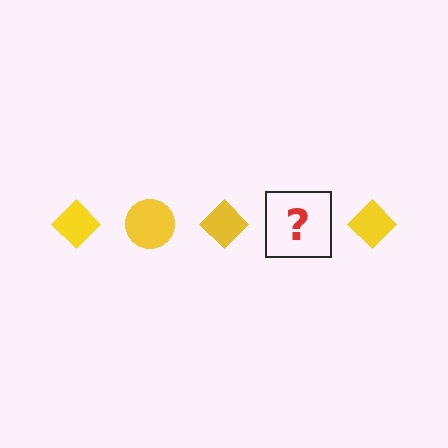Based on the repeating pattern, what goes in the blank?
The blank should be a yellow circle.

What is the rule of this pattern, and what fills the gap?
The rule is that the pattern cycles through diamond, circle shapes in yellow. The gap should be filled with a yellow circle.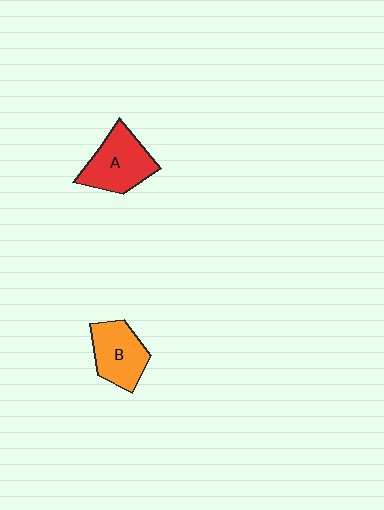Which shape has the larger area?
Shape A (red).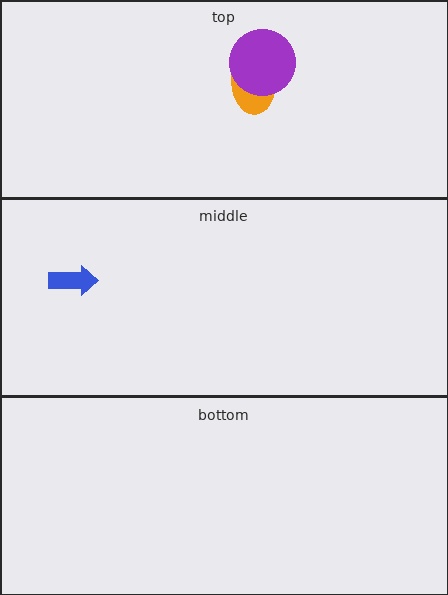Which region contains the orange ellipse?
The top region.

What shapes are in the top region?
The orange ellipse, the purple circle.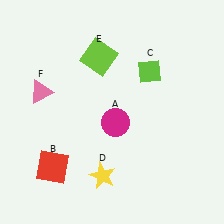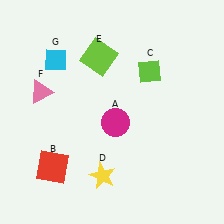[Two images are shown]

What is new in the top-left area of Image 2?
A cyan diamond (G) was added in the top-left area of Image 2.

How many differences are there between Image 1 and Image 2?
There is 1 difference between the two images.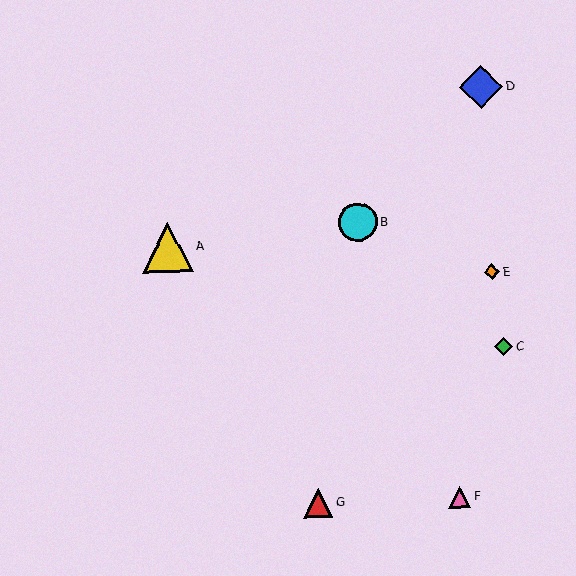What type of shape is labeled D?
Shape D is a blue diamond.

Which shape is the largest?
The yellow triangle (labeled A) is the largest.